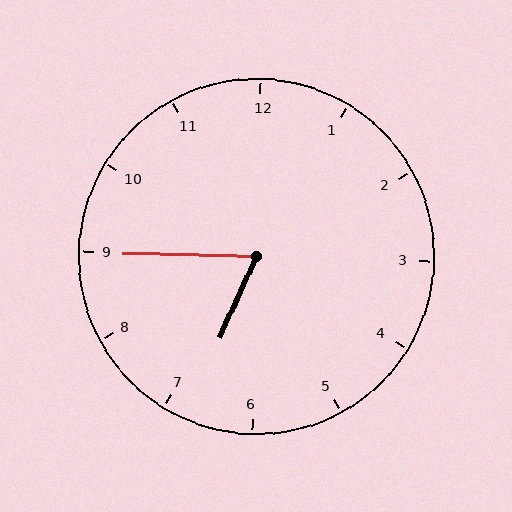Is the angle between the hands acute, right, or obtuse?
It is acute.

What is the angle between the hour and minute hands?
Approximately 68 degrees.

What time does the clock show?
6:45.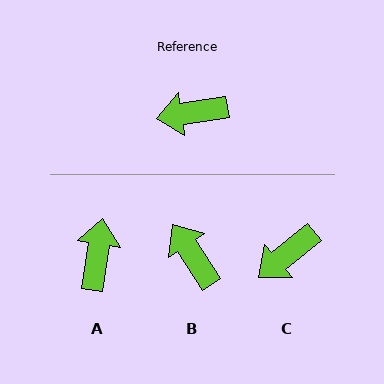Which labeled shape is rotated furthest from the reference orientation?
A, about 108 degrees away.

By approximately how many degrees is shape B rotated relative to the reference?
Approximately 66 degrees clockwise.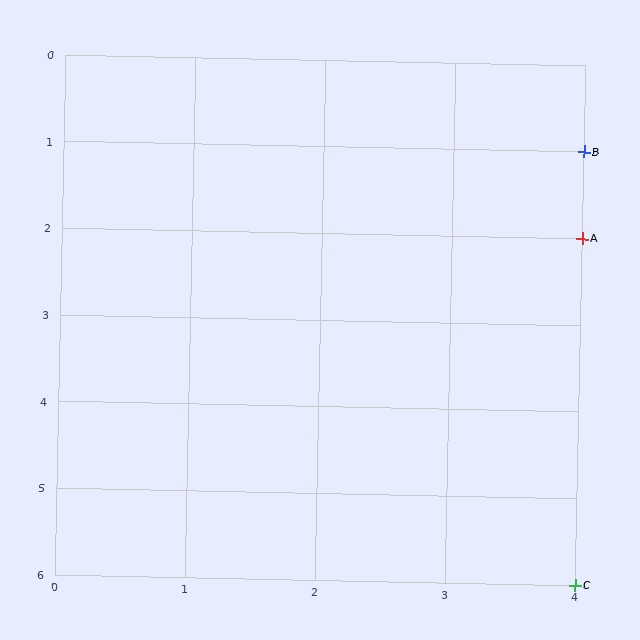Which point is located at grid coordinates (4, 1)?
Point B is at (4, 1).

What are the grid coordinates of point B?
Point B is at grid coordinates (4, 1).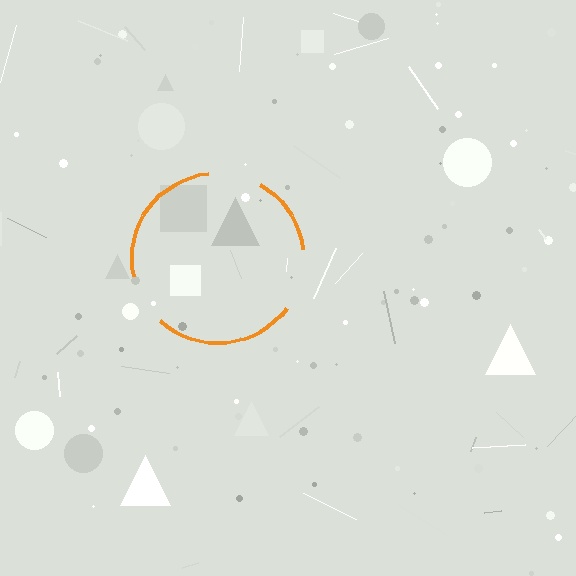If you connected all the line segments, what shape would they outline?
They would outline a circle.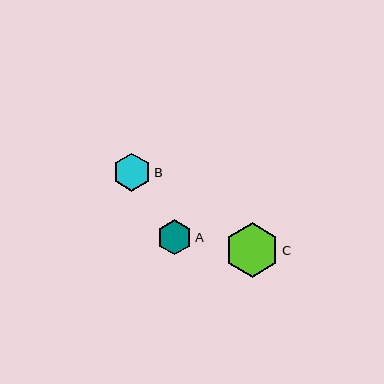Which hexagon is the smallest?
Hexagon A is the smallest with a size of approximately 35 pixels.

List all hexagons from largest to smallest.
From largest to smallest: C, B, A.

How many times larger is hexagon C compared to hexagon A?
Hexagon C is approximately 1.6 times the size of hexagon A.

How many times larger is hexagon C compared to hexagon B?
Hexagon C is approximately 1.4 times the size of hexagon B.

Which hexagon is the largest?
Hexagon C is the largest with a size of approximately 54 pixels.